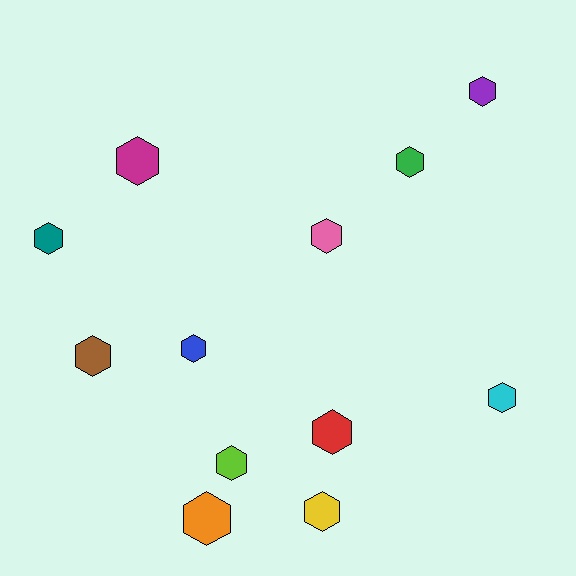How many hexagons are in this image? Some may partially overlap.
There are 12 hexagons.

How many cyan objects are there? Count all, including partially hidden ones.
There is 1 cyan object.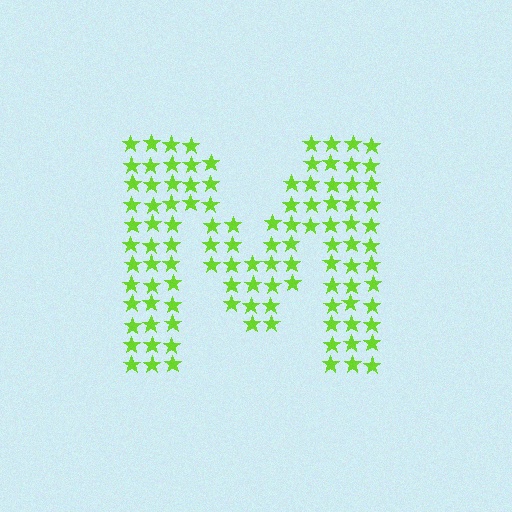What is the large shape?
The large shape is the letter M.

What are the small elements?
The small elements are stars.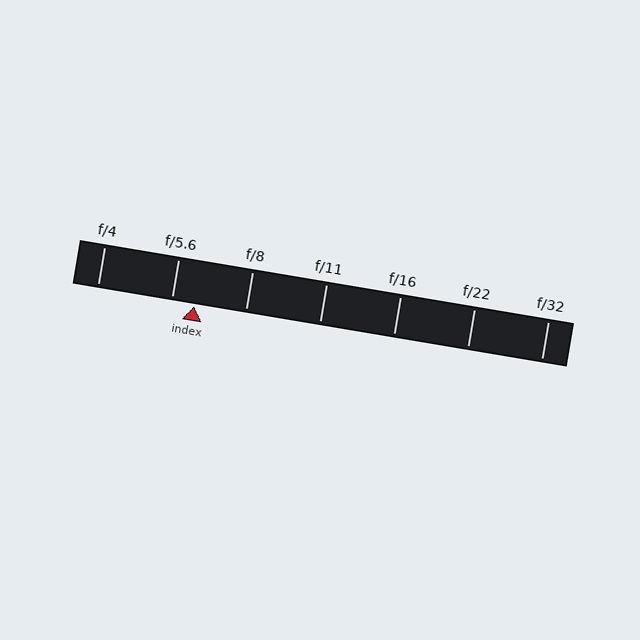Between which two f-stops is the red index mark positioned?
The index mark is between f/5.6 and f/8.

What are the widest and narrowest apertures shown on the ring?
The widest aperture shown is f/4 and the narrowest is f/32.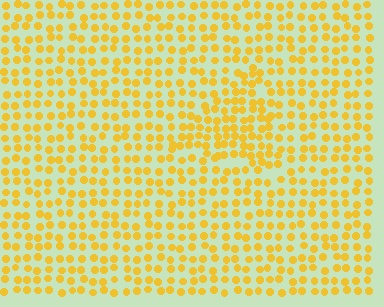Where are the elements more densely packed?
The elements are more densely packed inside the triangle boundary.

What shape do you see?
I see a triangle.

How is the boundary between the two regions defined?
The boundary is defined by a change in element density (approximately 1.5x ratio). All elements are the same color, size, and shape.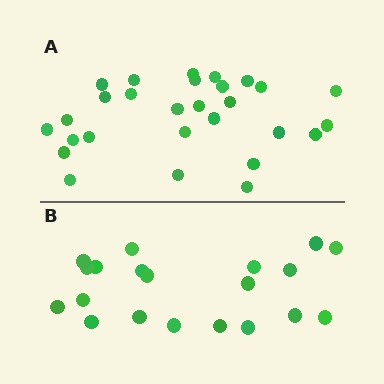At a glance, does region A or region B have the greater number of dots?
Region A (the top region) has more dots.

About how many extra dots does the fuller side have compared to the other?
Region A has roughly 8 or so more dots than region B.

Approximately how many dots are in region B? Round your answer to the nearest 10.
About 20 dots.